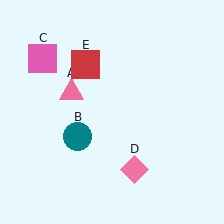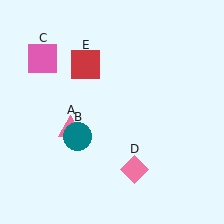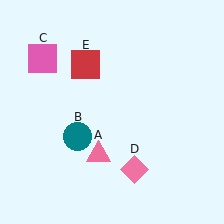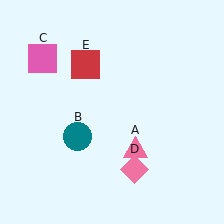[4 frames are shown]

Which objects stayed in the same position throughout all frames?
Teal circle (object B) and pink square (object C) and pink diamond (object D) and red square (object E) remained stationary.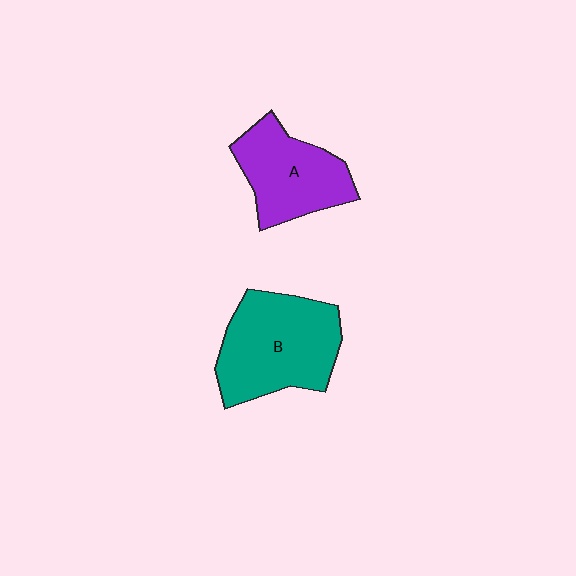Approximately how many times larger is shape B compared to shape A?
Approximately 1.3 times.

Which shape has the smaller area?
Shape A (purple).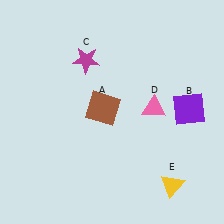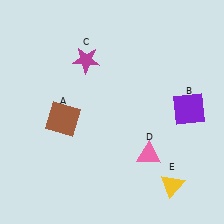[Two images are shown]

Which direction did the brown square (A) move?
The brown square (A) moved left.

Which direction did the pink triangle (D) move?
The pink triangle (D) moved down.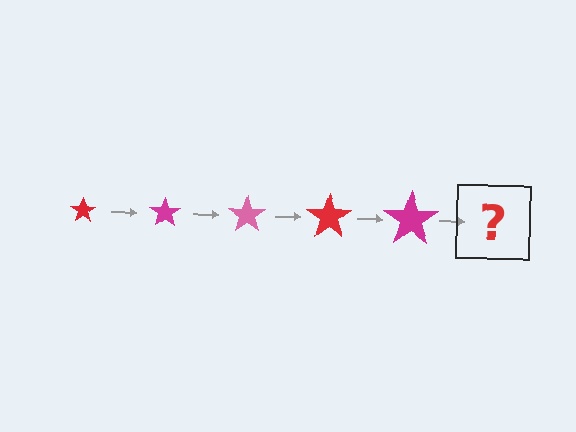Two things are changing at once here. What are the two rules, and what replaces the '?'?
The two rules are that the star grows larger each step and the color cycles through red, magenta, and pink. The '?' should be a pink star, larger than the previous one.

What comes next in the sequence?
The next element should be a pink star, larger than the previous one.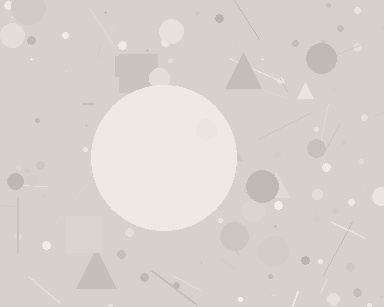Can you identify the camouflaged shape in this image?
The camouflaged shape is a circle.